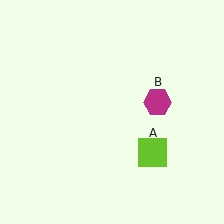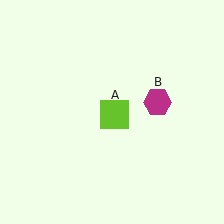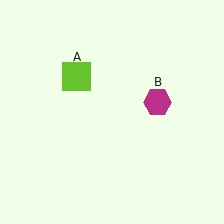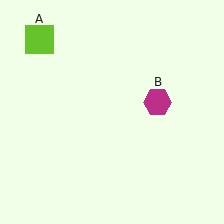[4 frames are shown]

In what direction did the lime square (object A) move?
The lime square (object A) moved up and to the left.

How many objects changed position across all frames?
1 object changed position: lime square (object A).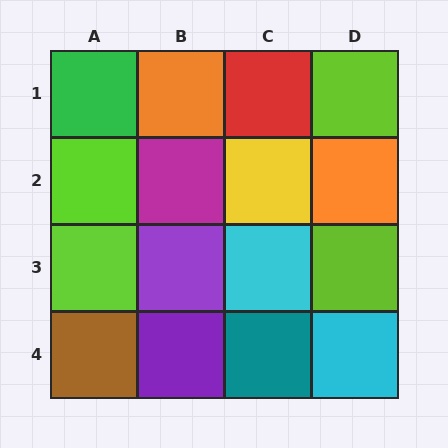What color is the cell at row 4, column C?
Teal.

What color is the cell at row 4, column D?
Cyan.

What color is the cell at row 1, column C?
Red.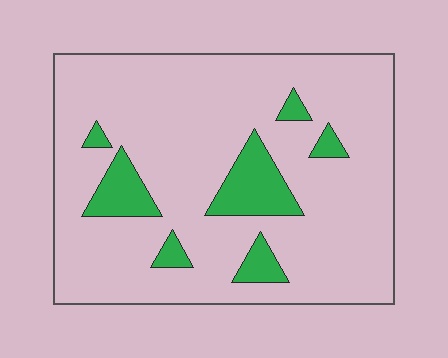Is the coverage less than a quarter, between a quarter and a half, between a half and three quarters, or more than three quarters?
Less than a quarter.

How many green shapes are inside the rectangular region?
7.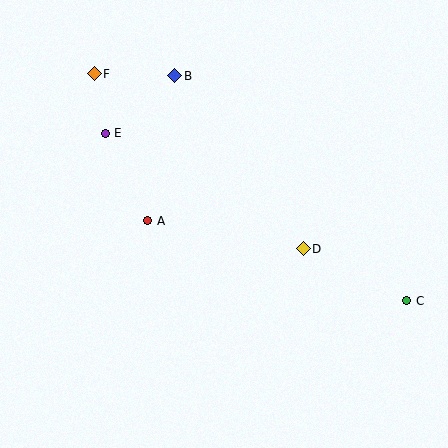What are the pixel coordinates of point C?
Point C is at (407, 301).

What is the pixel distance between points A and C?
The distance between A and C is 271 pixels.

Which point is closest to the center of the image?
Point A at (148, 221) is closest to the center.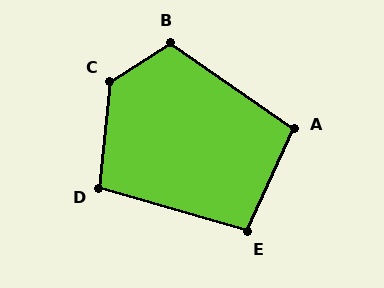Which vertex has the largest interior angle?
C, at approximately 128 degrees.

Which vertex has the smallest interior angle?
E, at approximately 98 degrees.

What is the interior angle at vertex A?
Approximately 100 degrees (obtuse).